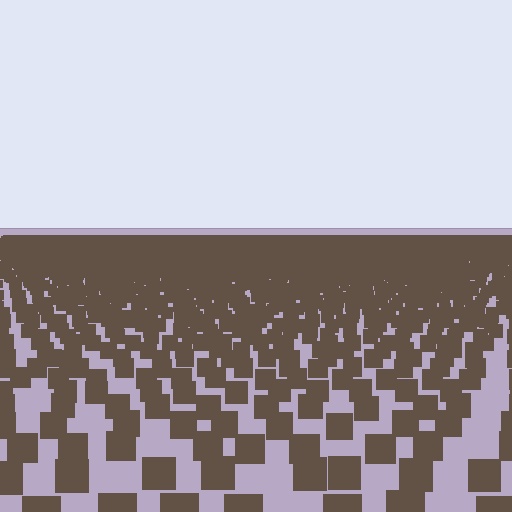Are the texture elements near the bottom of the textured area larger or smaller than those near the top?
Larger. Near the bottom, elements are closer to the viewer and appear at a bigger on-screen size.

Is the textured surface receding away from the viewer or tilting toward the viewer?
The surface is receding away from the viewer. Texture elements get smaller and denser toward the top.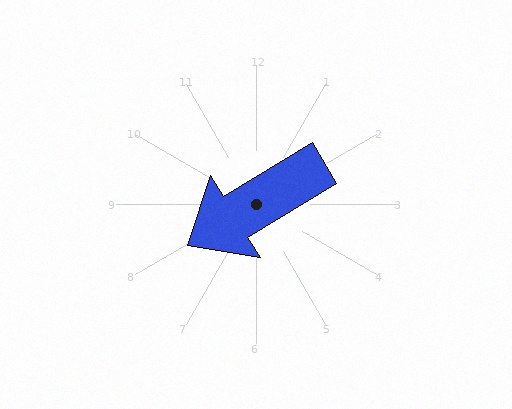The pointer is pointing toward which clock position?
Roughly 8 o'clock.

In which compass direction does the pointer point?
Southwest.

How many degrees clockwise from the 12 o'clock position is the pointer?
Approximately 239 degrees.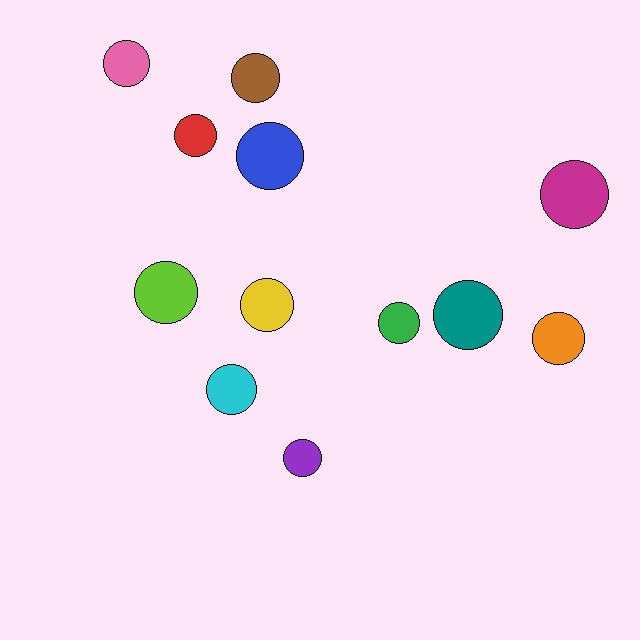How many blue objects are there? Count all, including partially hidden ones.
There is 1 blue object.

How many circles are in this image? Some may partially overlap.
There are 12 circles.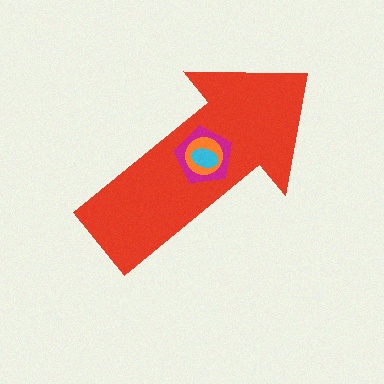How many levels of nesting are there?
4.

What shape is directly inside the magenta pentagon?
The orange circle.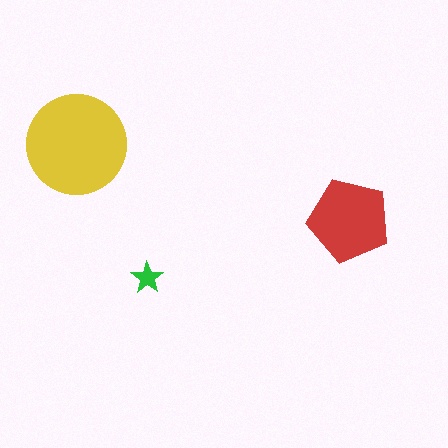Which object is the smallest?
The green star.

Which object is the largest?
The yellow circle.